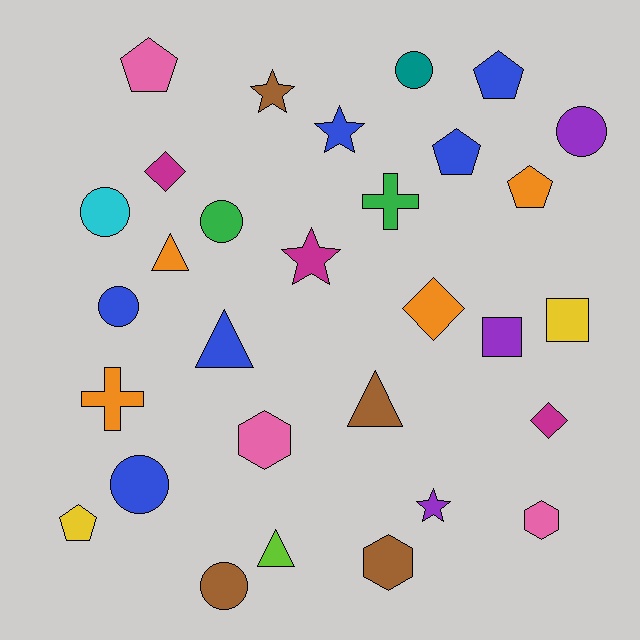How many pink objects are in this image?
There are 3 pink objects.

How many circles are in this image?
There are 7 circles.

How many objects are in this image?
There are 30 objects.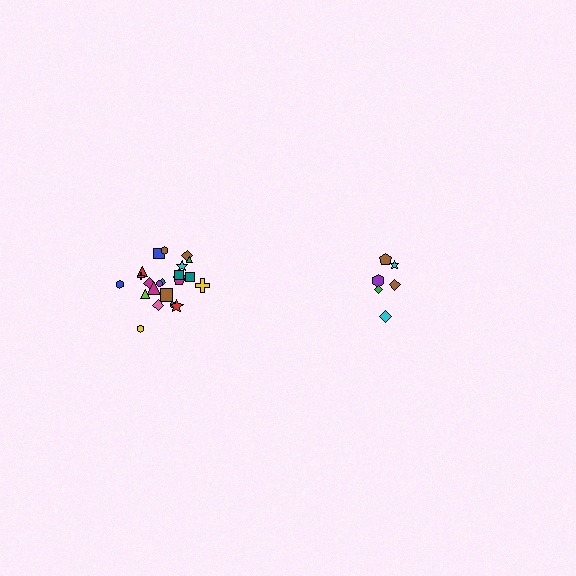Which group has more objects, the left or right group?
The left group.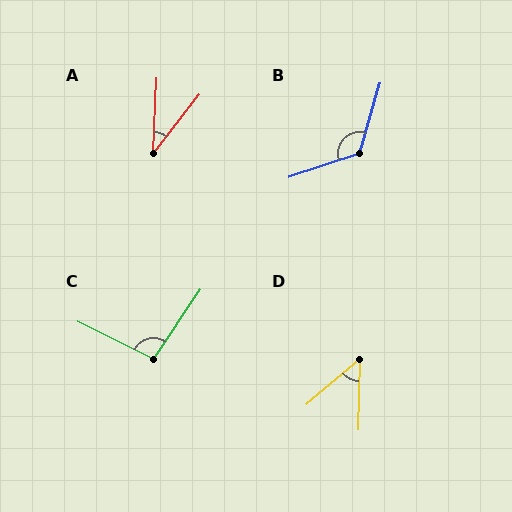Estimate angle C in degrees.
Approximately 97 degrees.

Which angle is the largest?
B, at approximately 124 degrees.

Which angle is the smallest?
A, at approximately 35 degrees.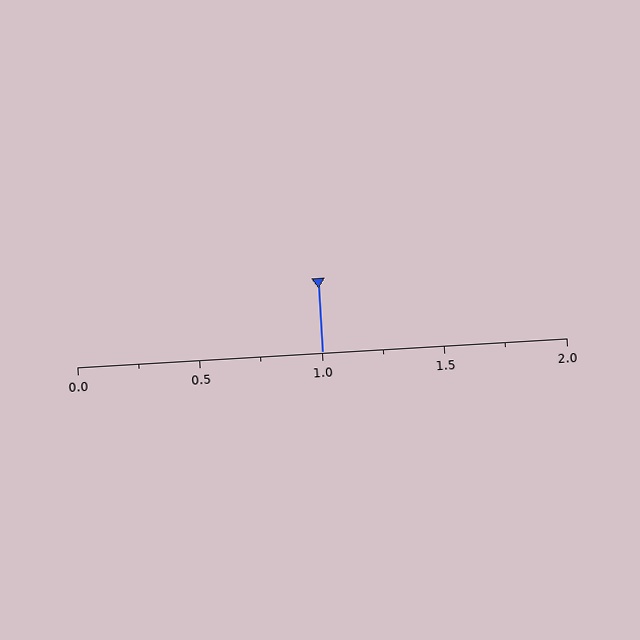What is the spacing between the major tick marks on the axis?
The major ticks are spaced 0.5 apart.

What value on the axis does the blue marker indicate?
The marker indicates approximately 1.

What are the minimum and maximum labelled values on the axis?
The axis runs from 0.0 to 2.0.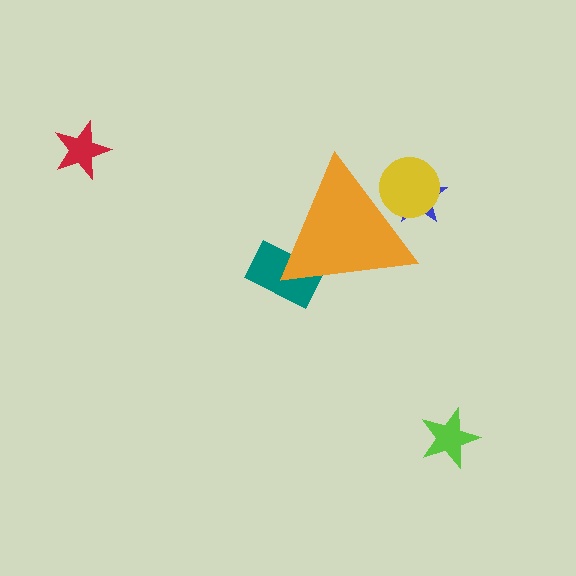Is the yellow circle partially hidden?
Yes, the yellow circle is partially hidden behind the orange triangle.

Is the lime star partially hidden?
No, the lime star is fully visible.